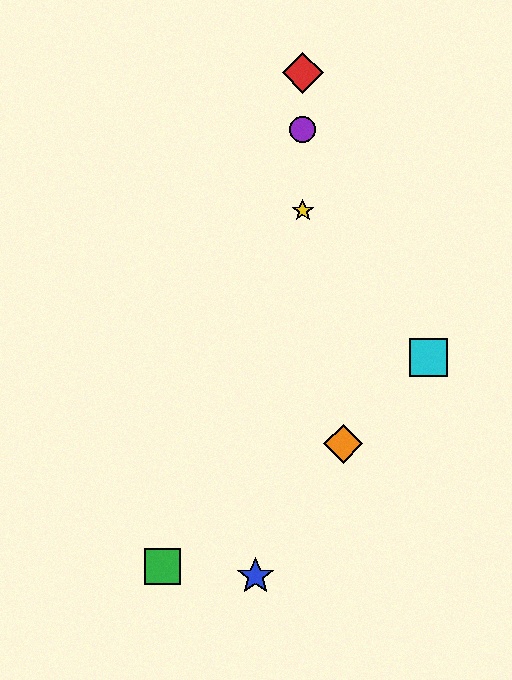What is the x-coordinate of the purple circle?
The purple circle is at x≈303.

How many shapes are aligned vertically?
3 shapes (the red diamond, the yellow star, the purple circle) are aligned vertically.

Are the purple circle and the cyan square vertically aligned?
No, the purple circle is at x≈303 and the cyan square is at x≈429.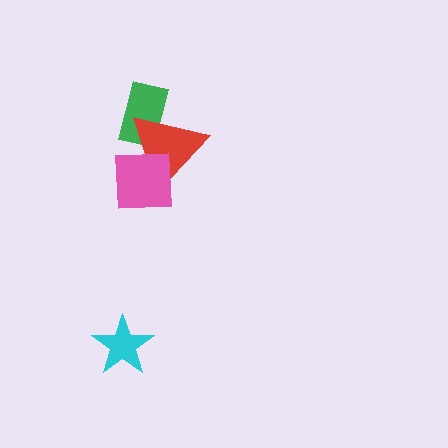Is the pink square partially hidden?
No, no other shape covers it.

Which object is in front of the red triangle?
The pink square is in front of the red triangle.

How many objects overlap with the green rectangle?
1 object overlaps with the green rectangle.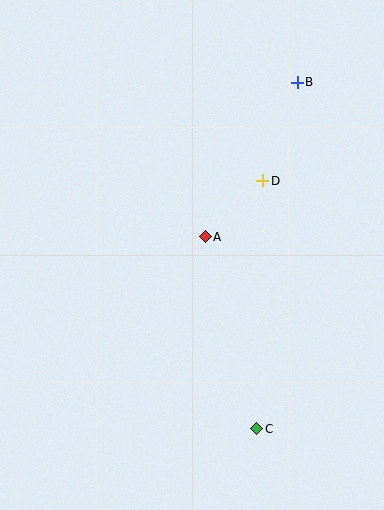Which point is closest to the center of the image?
Point A at (205, 237) is closest to the center.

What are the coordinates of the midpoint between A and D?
The midpoint between A and D is at (234, 209).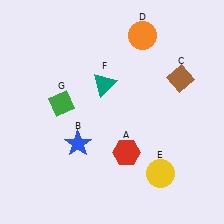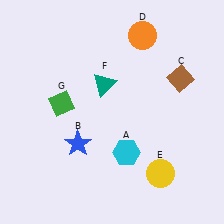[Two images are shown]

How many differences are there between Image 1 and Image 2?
There is 1 difference between the two images.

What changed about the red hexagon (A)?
In Image 1, A is red. In Image 2, it changed to cyan.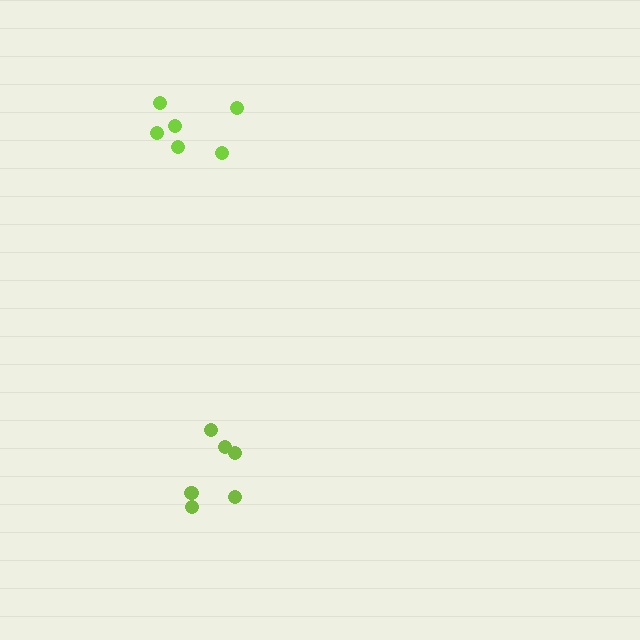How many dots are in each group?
Group 1: 6 dots, Group 2: 6 dots (12 total).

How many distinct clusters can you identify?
There are 2 distinct clusters.